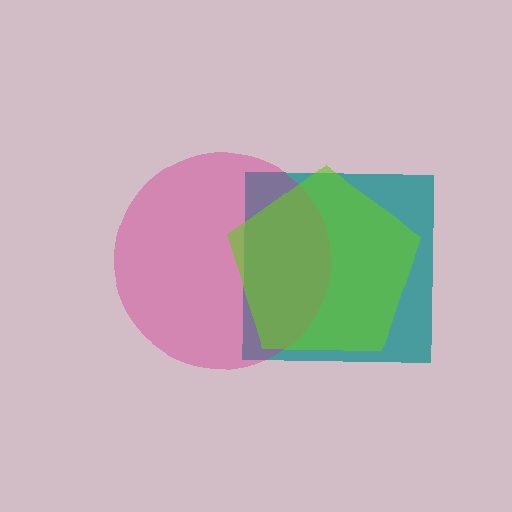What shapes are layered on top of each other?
The layered shapes are: a teal square, a magenta circle, a lime pentagon.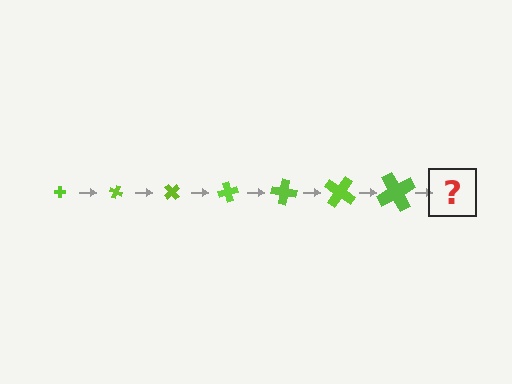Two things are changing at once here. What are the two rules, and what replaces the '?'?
The two rules are that the cross grows larger each step and it rotates 25 degrees each step. The '?' should be a cross, larger than the previous one and rotated 175 degrees from the start.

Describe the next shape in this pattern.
It should be a cross, larger than the previous one and rotated 175 degrees from the start.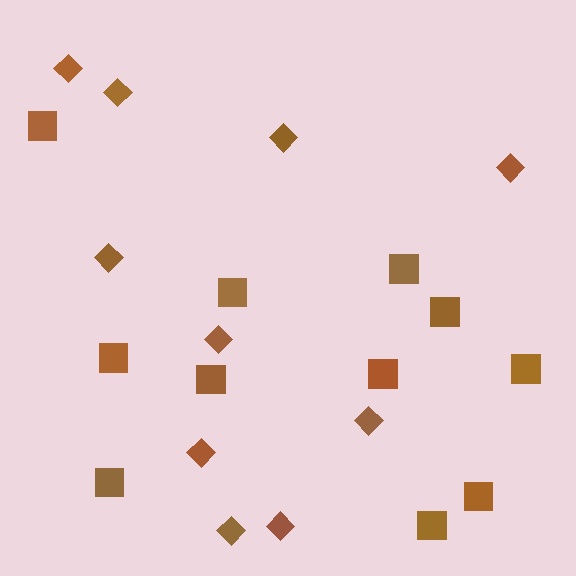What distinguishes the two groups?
There are 2 groups: one group of squares (11) and one group of diamonds (10).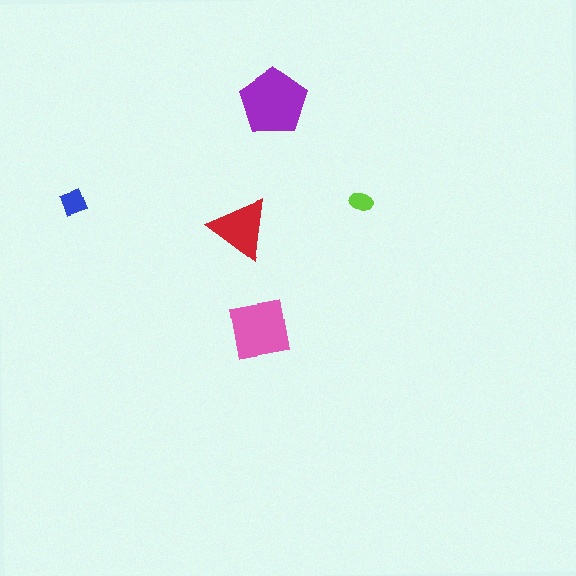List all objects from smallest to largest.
The lime ellipse, the blue diamond, the red triangle, the pink square, the purple pentagon.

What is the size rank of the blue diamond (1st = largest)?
4th.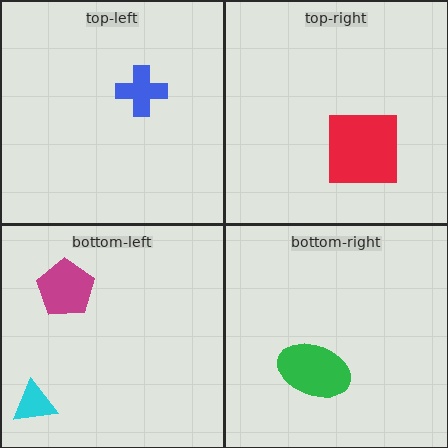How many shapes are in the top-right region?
1.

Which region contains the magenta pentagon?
The bottom-left region.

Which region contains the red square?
The top-right region.